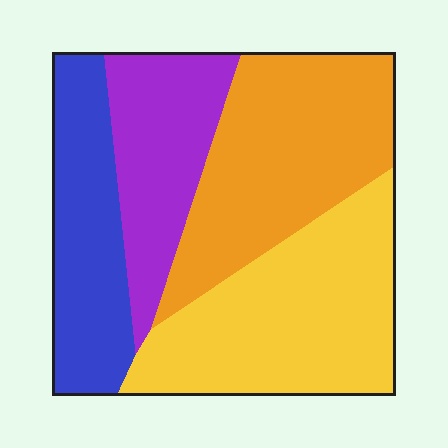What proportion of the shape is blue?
Blue covers about 20% of the shape.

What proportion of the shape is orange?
Orange takes up between a sixth and a third of the shape.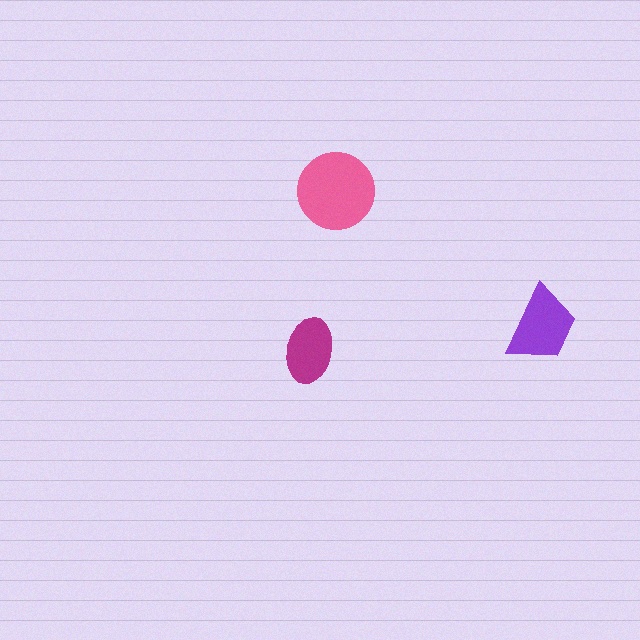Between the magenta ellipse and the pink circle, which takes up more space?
The pink circle.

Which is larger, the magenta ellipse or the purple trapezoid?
The purple trapezoid.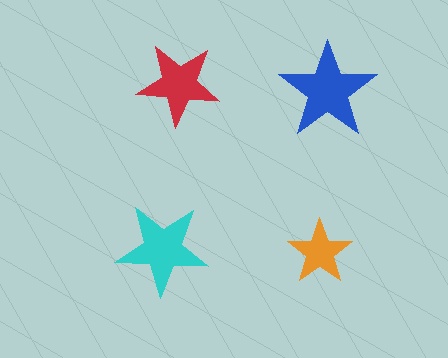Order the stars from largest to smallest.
the blue one, the cyan one, the red one, the orange one.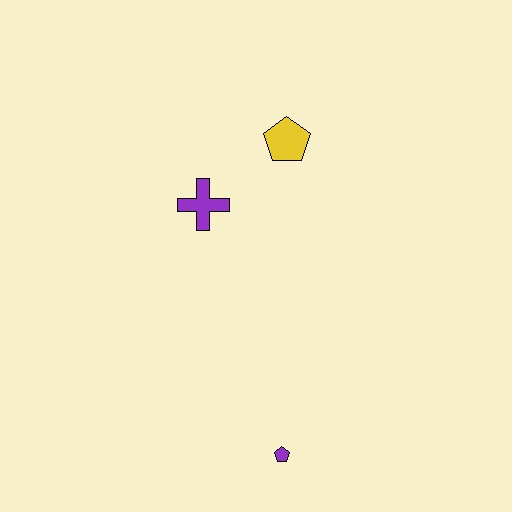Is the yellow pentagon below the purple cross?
No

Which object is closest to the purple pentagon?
The purple cross is closest to the purple pentagon.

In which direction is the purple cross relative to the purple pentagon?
The purple cross is above the purple pentagon.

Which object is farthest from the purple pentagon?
The yellow pentagon is farthest from the purple pentagon.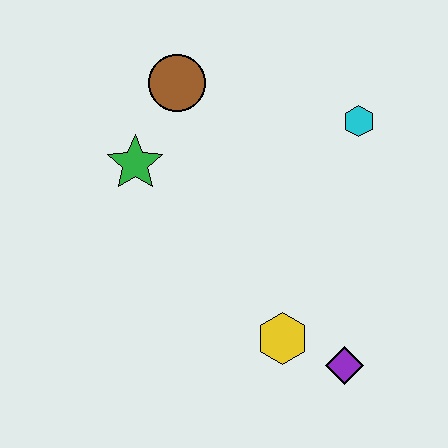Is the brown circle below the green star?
No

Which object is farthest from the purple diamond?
The brown circle is farthest from the purple diamond.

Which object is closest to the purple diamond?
The yellow hexagon is closest to the purple diamond.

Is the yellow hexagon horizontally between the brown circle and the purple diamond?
Yes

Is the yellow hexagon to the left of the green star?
No